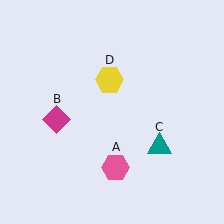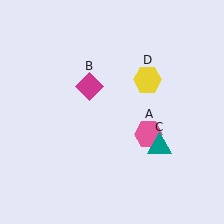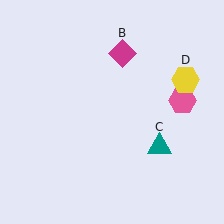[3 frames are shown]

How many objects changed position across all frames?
3 objects changed position: pink hexagon (object A), magenta diamond (object B), yellow hexagon (object D).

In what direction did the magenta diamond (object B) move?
The magenta diamond (object B) moved up and to the right.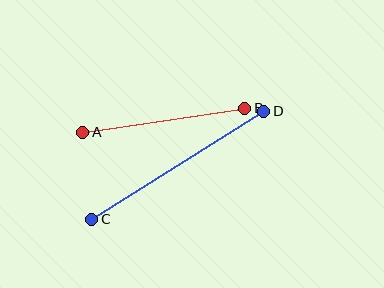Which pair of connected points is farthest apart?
Points C and D are farthest apart.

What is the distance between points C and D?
The distance is approximately 203 pixels.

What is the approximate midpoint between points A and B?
The midpoint is at approximately (164, 120) pixels.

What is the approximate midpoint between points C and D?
The midpoint is at approximately (178, 165) pixels.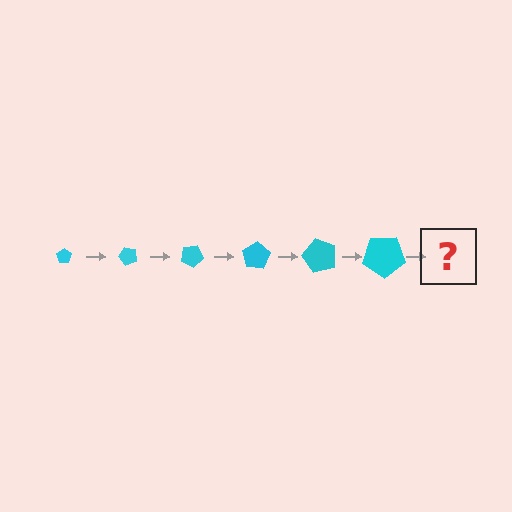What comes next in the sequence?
The next element should be a pentagon, larger than the previous one and rotated 300 degrees from the start.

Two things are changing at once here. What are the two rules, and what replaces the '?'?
The two rules are that the pentagon grows larger each step and it rotates 50 degrees each step. The '?' should be a pentagon, larger than the previous one and rotated 300 degrees from the start.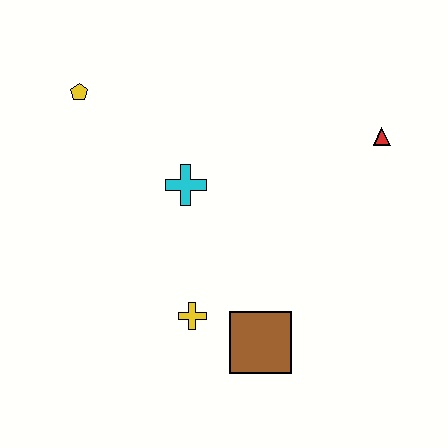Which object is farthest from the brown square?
The yellow pentagon is farthest from the brown square.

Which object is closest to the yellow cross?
The brown square is closest to the yellow cross.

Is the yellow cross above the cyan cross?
No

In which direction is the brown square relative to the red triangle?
The brown square is below the red triangle.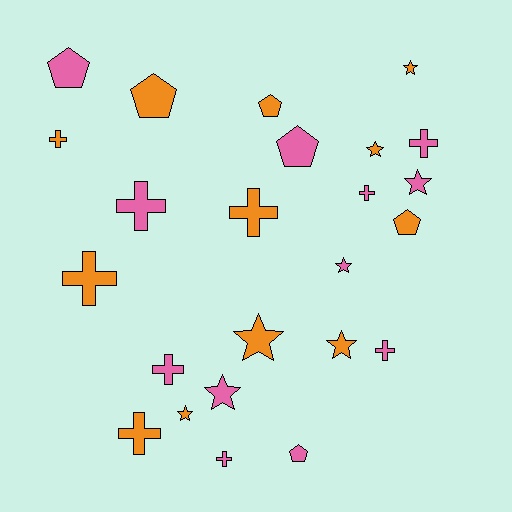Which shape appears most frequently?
Cross, with 10 objects.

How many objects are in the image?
There are 24 objects.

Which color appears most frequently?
Orange, with 12 objects.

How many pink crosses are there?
There are 6 pink crosses.